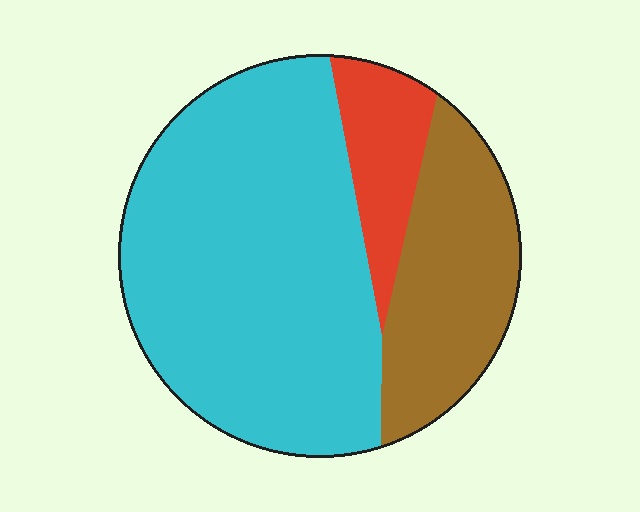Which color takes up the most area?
Cyan, at roughly 65%.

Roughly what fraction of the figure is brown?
Brown covers 25% of the figure.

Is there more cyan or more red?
Cyan.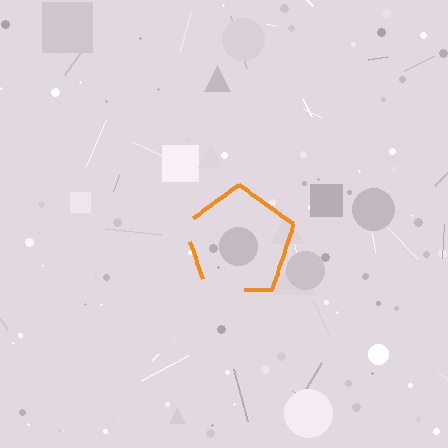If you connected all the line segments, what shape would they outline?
They would outline a pentagon.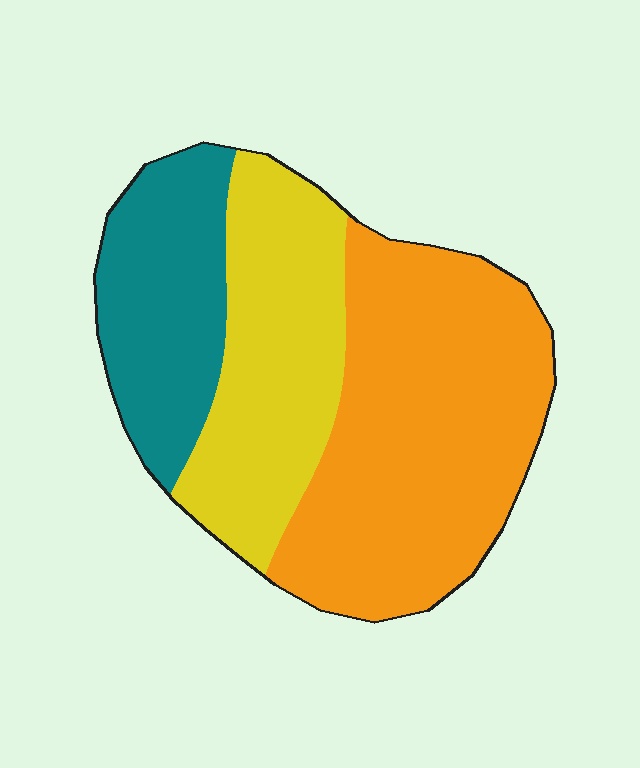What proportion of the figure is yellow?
Yellow covers roughly 30% of the figure.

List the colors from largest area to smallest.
From largest to smallest: orange, yellow, teal.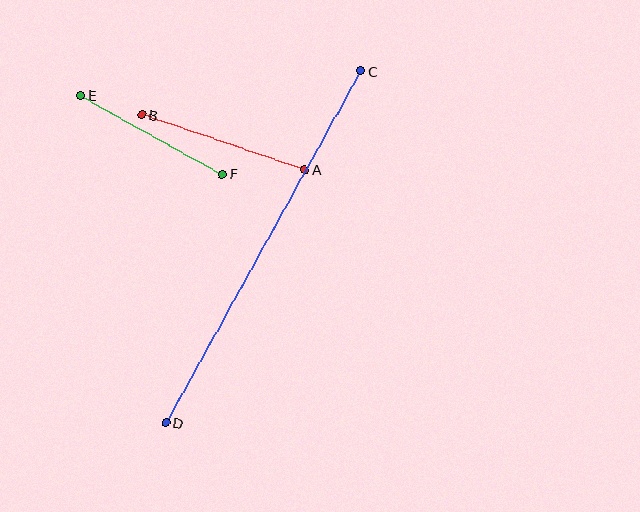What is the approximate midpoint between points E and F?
The midpoint is at approximately (152, 135) pixels.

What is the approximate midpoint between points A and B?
The midpoint is at approximately (223, 142) pixels.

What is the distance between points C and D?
The distance is approximately 402 pixels.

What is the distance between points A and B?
The distance is approximately 172 pixels.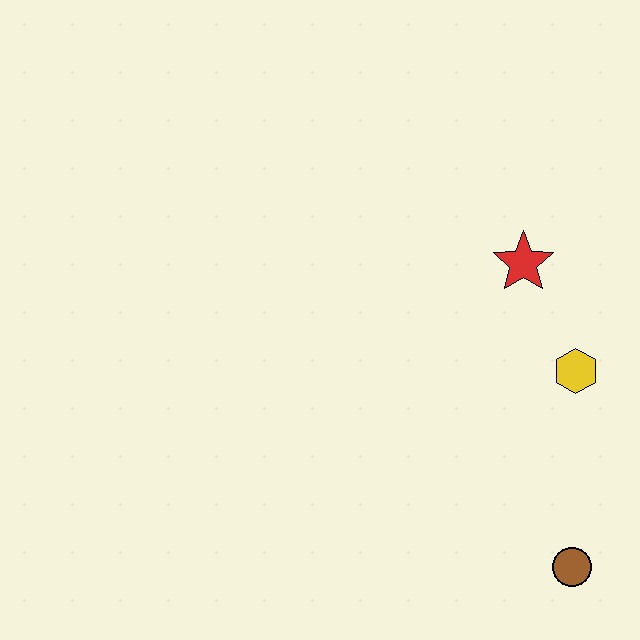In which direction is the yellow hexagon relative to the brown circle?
The yellow hexagon is above the brown circle.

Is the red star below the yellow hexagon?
No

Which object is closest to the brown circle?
The yellow hexagon is closest to the brown circle.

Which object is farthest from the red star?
The brown circle is farthest from the red star.